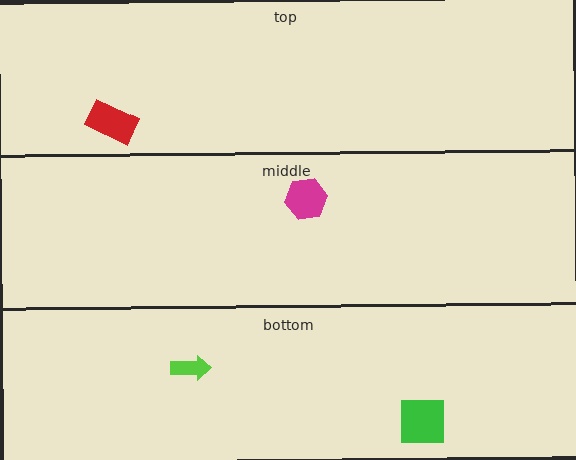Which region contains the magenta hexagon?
The middle region.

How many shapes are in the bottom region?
2.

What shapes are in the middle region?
The magenta hexagon.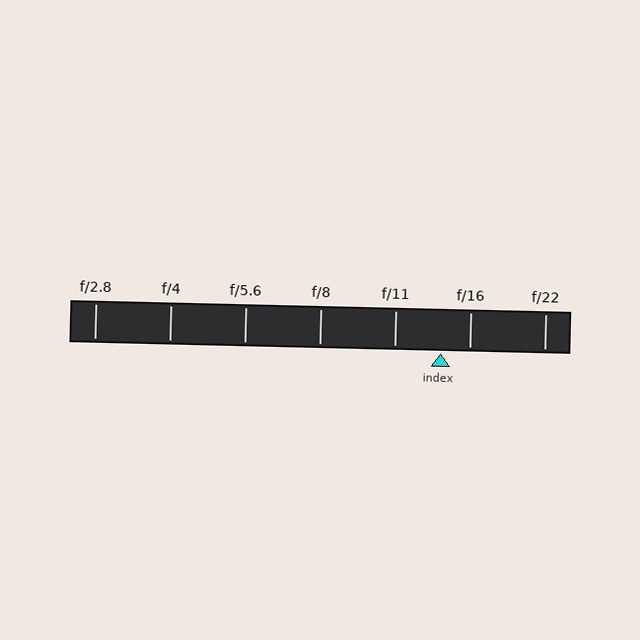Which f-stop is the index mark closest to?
The index mark is closest to f/16.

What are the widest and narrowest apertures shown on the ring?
The widest aperture shown is f/2.8 and the narrowest is f/22.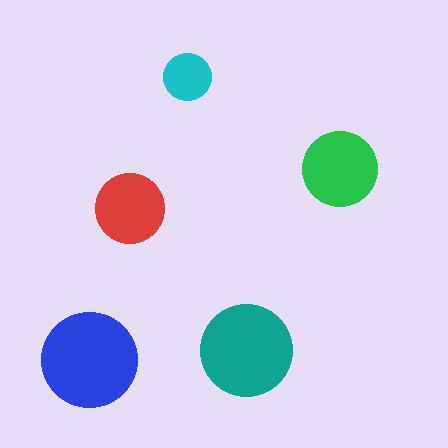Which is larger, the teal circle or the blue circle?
The blue one.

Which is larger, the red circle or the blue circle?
The blue one.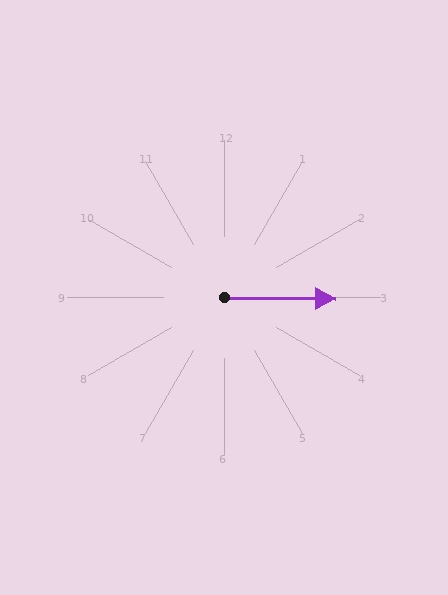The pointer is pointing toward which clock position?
Roughly 3 o'clock.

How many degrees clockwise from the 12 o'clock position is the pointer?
Approximately 91 degrees.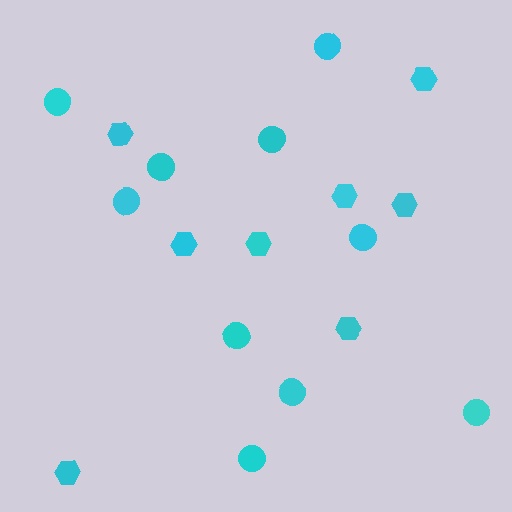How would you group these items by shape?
There are 2 groups: one group of hexagons (8) and one group of circles (10).